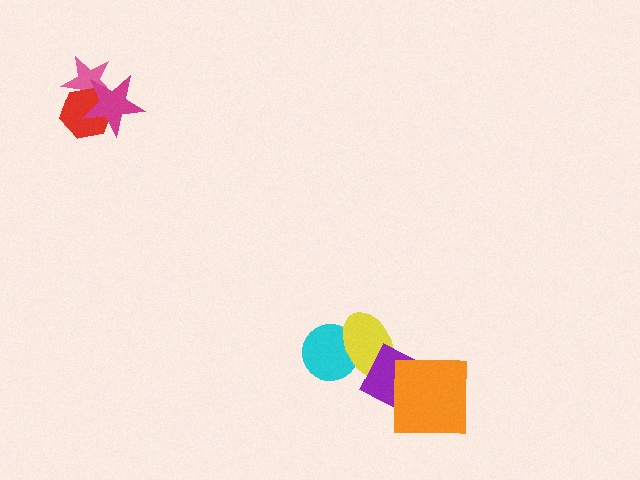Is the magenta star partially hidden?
No, no other shape covers it.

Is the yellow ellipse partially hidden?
Yes, it is partially covered by another shape.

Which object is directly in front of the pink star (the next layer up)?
The red hexagon is directly in front of the pink star.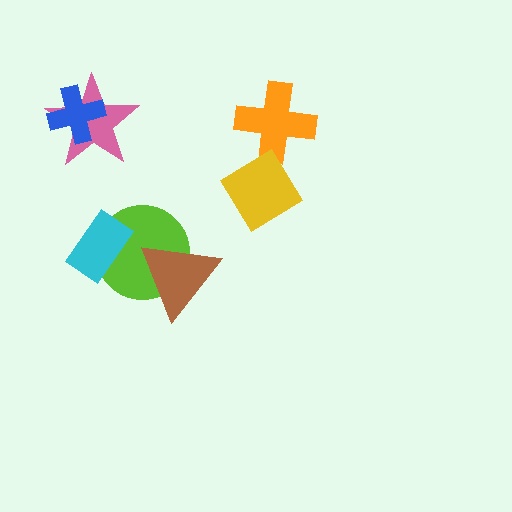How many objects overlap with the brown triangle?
1 object overlaps with the brown triangle.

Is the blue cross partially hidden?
No, no other shape covers it.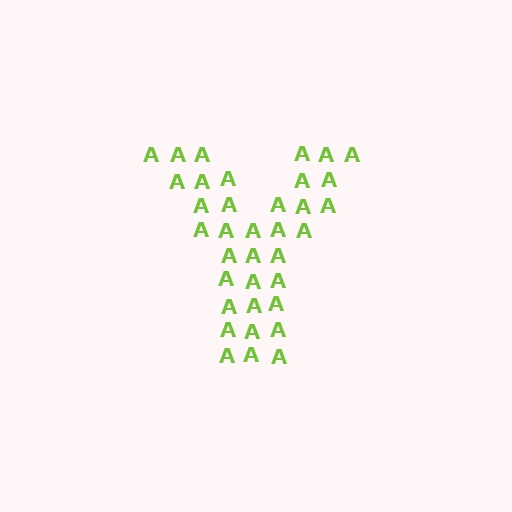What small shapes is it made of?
It is made of small letter A's.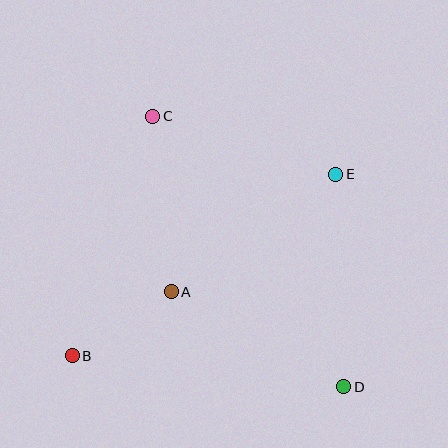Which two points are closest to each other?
Points A and B are closest to each other.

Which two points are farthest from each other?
Points C and D are farthest from each other.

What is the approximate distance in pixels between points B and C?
The distance between B and C is approximately 253 pixels.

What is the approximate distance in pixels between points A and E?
The distance between A and E is approximately 202 pixels.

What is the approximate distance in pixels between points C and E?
The distance between C and E is approximately 192 pixels.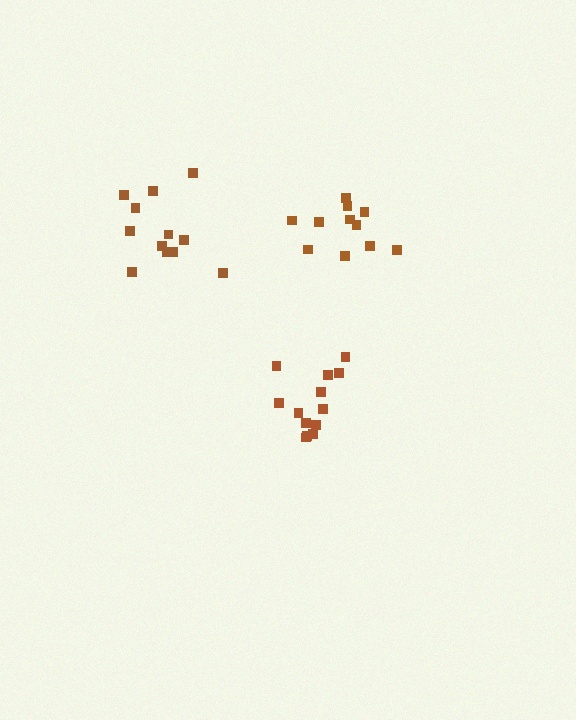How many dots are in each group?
Group 1: 11 dots, Group 2: 13 dots, Group 3: 12 dots (36 total).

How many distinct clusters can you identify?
There are 3 distinct clusters.